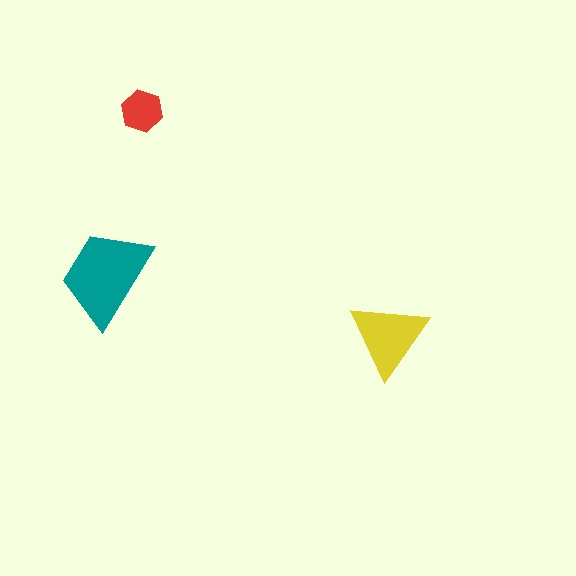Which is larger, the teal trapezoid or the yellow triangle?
The teal trapezoid.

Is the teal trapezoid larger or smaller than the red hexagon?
Larger.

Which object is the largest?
The teal trapezoid.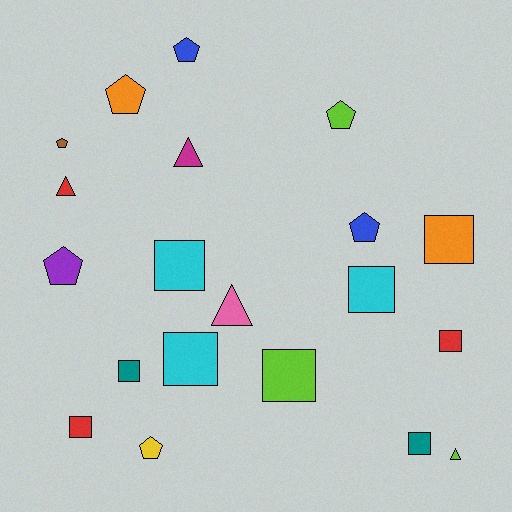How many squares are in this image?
There are 9 squares.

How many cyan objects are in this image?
There are 3 cyan objects.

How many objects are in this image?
There are 20 objects.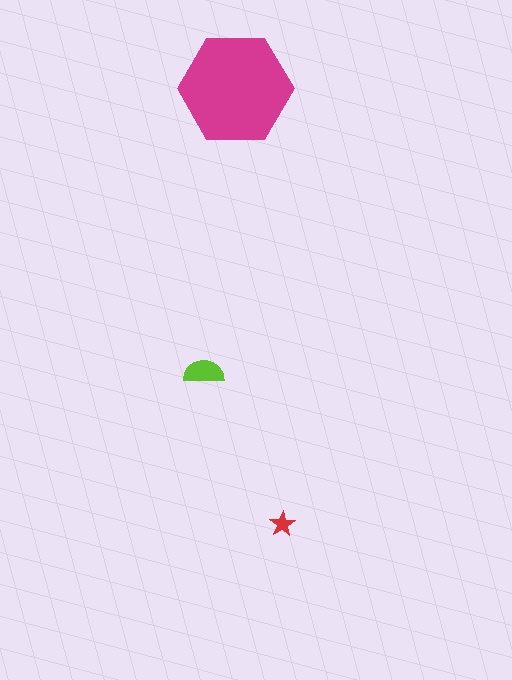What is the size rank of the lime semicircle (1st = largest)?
2nd.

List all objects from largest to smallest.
The magenta hexagon, the lime semicircle, the red star.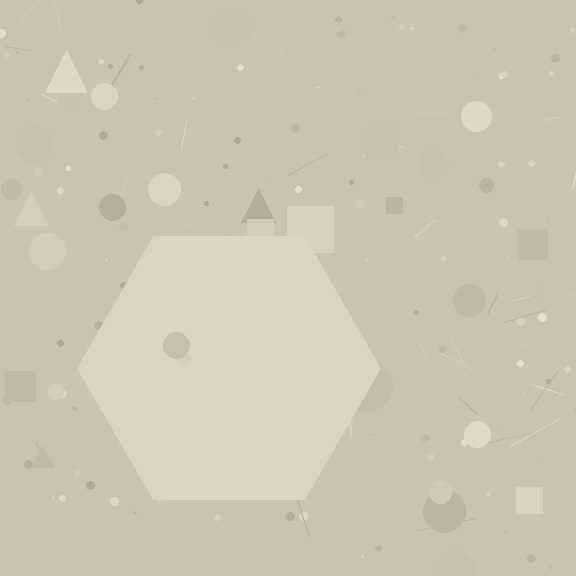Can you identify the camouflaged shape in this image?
The camouflaged shape is a hexagon.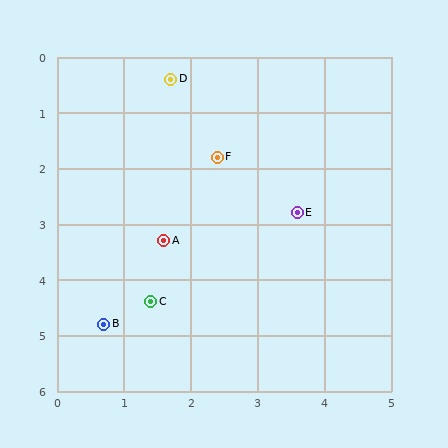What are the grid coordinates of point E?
Point E is at approximately (3.6, 2.8).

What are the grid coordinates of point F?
Point F is at approximately (2.4, 1.8).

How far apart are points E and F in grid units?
Points E and F are about 1.6 grid units apart.